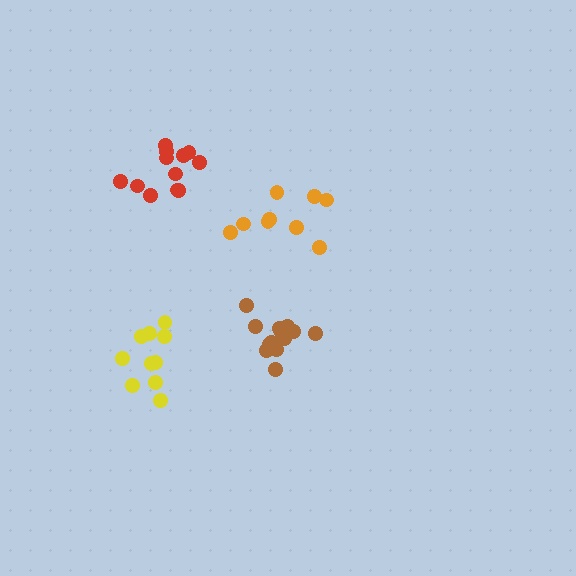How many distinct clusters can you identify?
There are 4 distinct clusters.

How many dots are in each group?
Group 1: 9 dots, Group 2: 12 dots, Group 3: 13 dots, Group 4: 10 dots (44 total).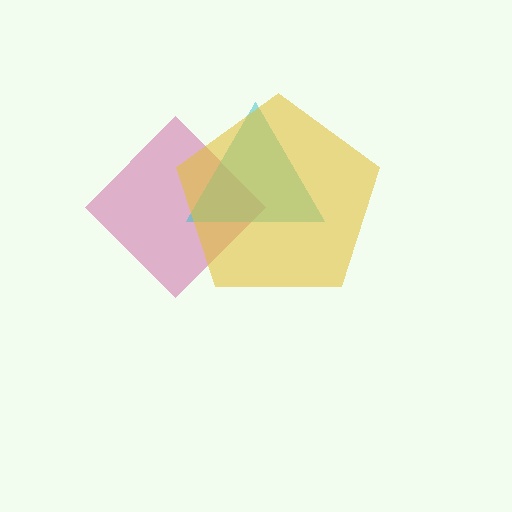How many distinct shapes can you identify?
There are 3 distinct shapes: a magenta diamond, a cyan triangle, a yellow pentagon.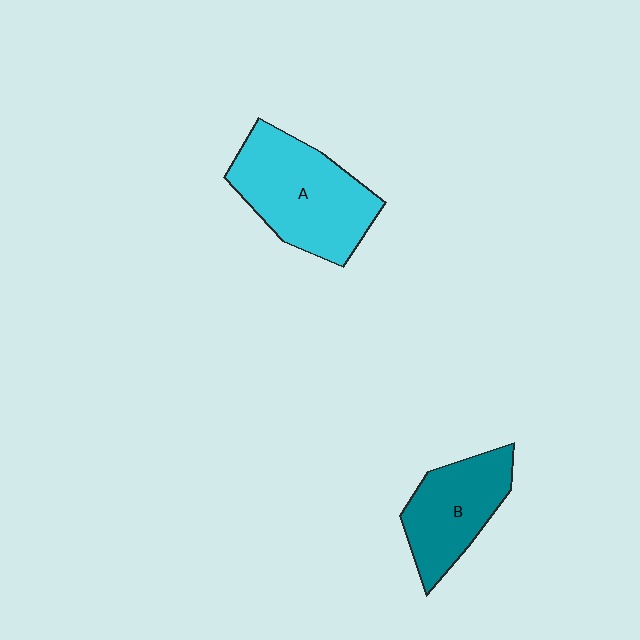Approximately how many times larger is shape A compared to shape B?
Approximately 1.4 times.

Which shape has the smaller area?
Shape B (teal).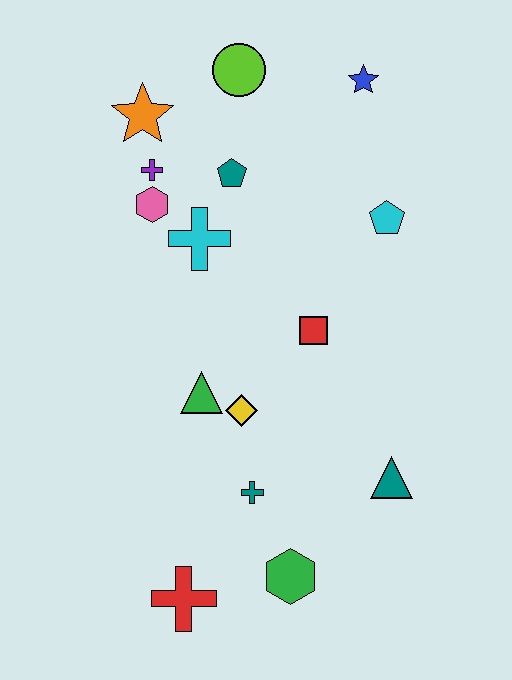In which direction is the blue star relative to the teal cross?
The blue star is above the teal cross.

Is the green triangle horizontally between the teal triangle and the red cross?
Yes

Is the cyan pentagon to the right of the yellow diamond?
Yes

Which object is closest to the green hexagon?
The teal cross is closest to the green hexagon.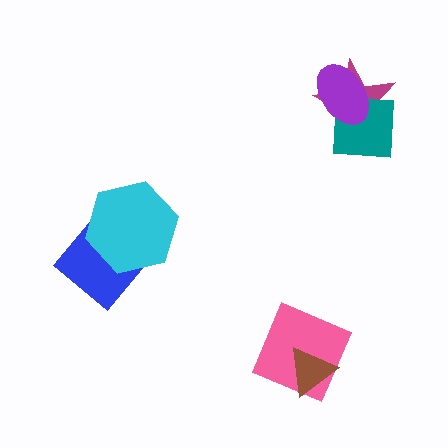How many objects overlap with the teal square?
2 objects overlap with the teal square.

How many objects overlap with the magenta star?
2 objects overlap with the magenta star.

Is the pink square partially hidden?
Yes, it is partially covered by another shape.